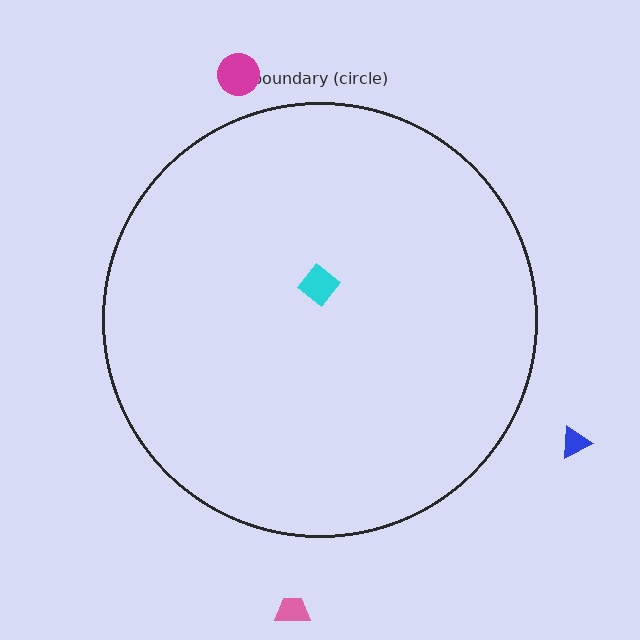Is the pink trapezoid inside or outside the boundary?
Outside.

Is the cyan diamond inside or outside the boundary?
Inside.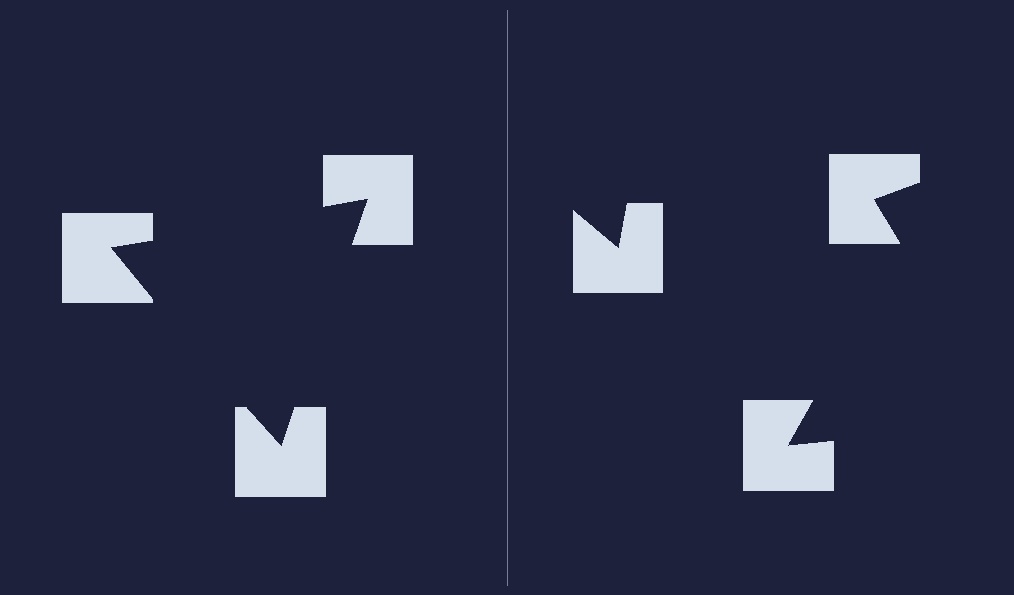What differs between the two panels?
The notched squares are positioned identically on both sides; only the wedge orientations differ. On the left they align to a triangle; on the right they are misaligned.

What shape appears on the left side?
An illusory triangle.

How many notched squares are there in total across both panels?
6 — 3 on each side.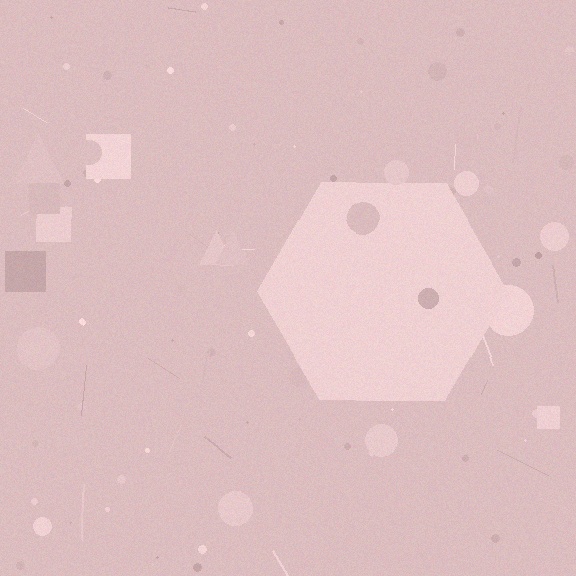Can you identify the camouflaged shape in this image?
The camouflaged shape is a hexagon.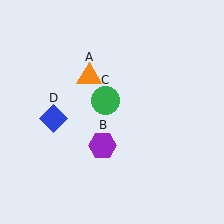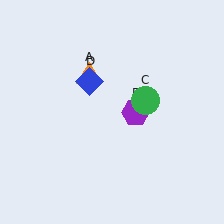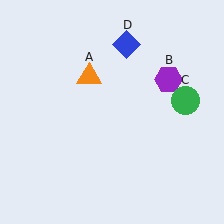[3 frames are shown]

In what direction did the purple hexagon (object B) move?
The purple hexagon (object B) moved up and to the right.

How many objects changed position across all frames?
3 objects changed position: purple hexagon (object B), green circle (object C), blue diamond (object D).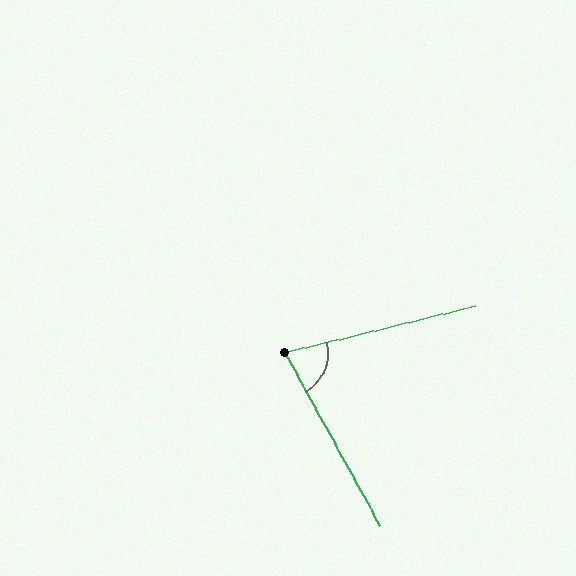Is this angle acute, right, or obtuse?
It is acute.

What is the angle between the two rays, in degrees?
Approximately 75 degrees.